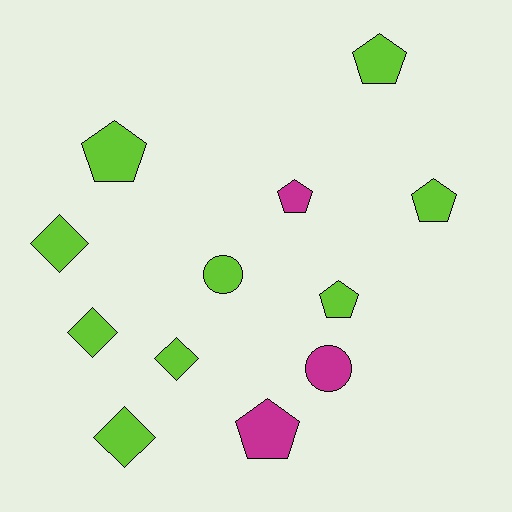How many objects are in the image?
There are 12 objects.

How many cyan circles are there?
There are no cyan circles.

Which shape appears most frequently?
Pentagon, with 6 objects.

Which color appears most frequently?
Lime, with 9 objects.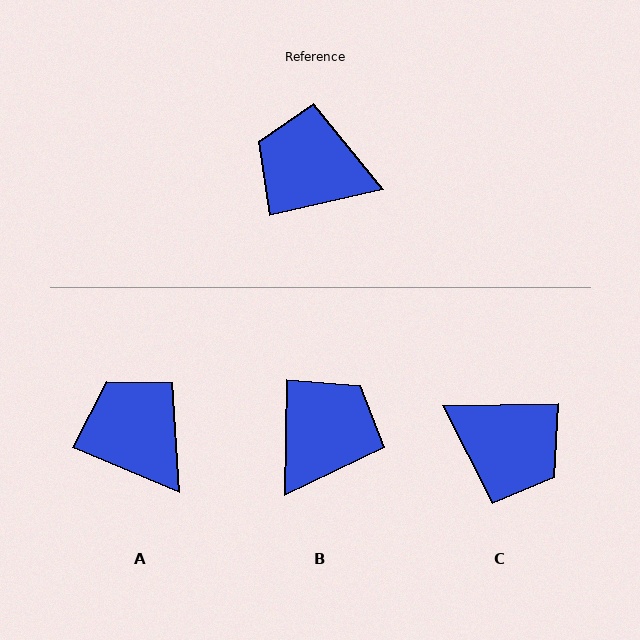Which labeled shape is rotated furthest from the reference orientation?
C, about 168 degrees away.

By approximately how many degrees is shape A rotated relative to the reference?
Approximately 36 degrees clockwise.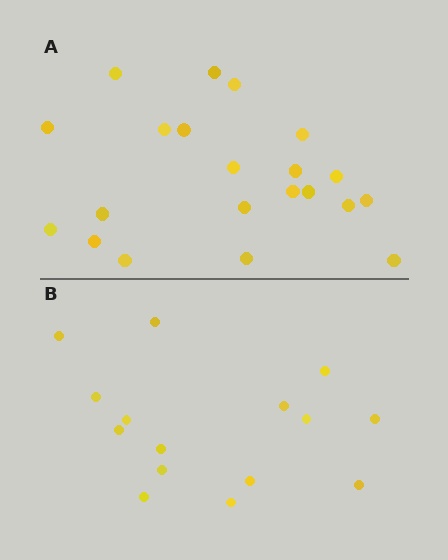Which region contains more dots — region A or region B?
Region A (the top region) has more dots.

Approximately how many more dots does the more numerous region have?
Region A has about 6 more dots than region B.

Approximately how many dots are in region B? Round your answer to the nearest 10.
About 20 dots. (The exact count is 15, which rounds to 20.)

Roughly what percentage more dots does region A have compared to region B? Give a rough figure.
About 40% more.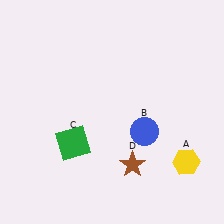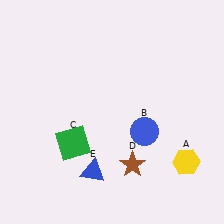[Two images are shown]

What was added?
A blue triangle (E) was added in Image 2.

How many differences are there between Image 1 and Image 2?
There is 1 difference between the two images.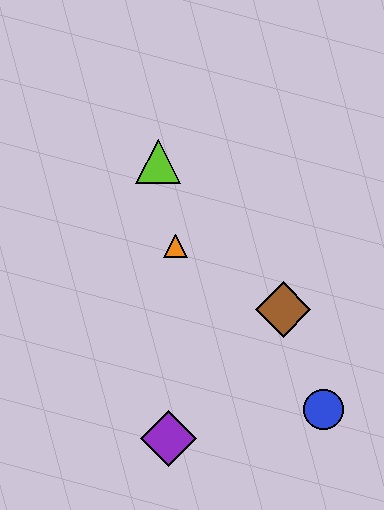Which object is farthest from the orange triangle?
The blue circle is farthest from the orange triangle.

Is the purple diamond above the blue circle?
No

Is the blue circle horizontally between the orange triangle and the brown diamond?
No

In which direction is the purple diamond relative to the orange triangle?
The purple diamond is below the orange triangle.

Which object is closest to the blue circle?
The brown diamond is closest to the blue circle.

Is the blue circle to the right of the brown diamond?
Yes